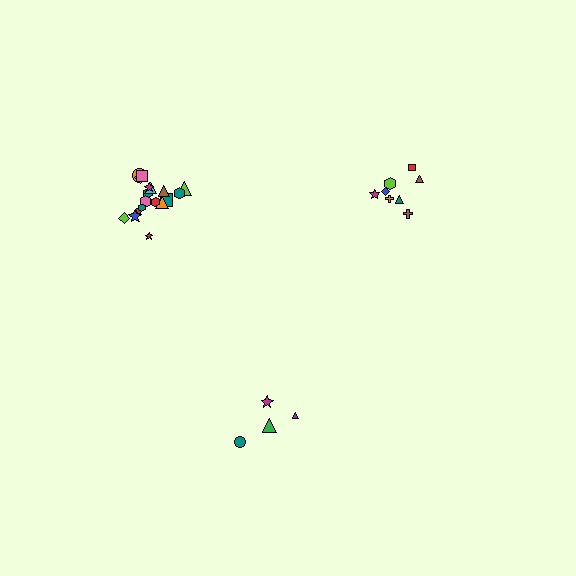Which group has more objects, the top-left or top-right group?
The top-left group.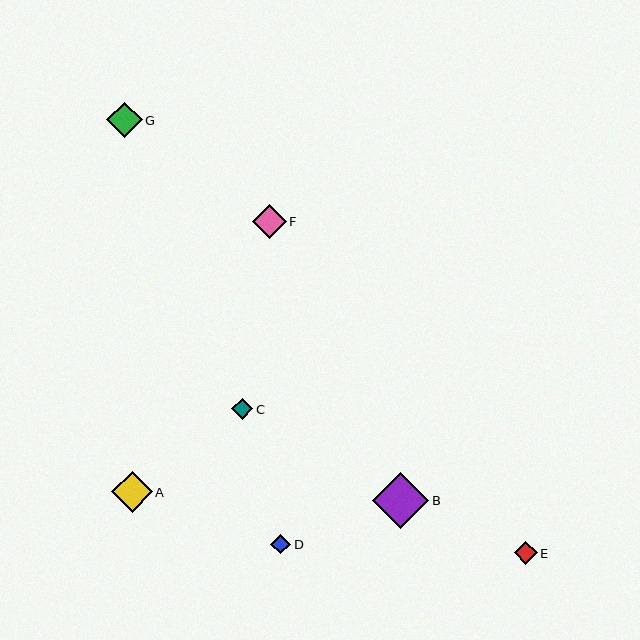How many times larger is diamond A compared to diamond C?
Diamond A is approximately 1.9 times the size of diamond C.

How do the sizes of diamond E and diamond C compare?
Diamond E and diamond C are approximately the same size.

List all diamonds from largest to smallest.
From largest to smallest: B, A, G, F, E, C, D.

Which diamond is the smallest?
Diamond D is the smallest with a size of approximately 20 pixels.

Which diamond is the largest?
Diamond B is the largest with a size of approximately 57 pixels.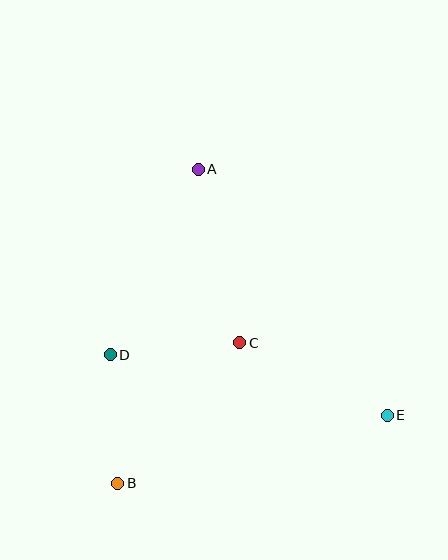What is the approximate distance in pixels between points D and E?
The distance between D and E is approximately 284 pixels.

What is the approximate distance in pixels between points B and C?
The distance between B and C is approximately 186 pixels.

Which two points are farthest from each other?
Points A and B are farthest from each other.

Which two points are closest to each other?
Points B and D are closest to each other.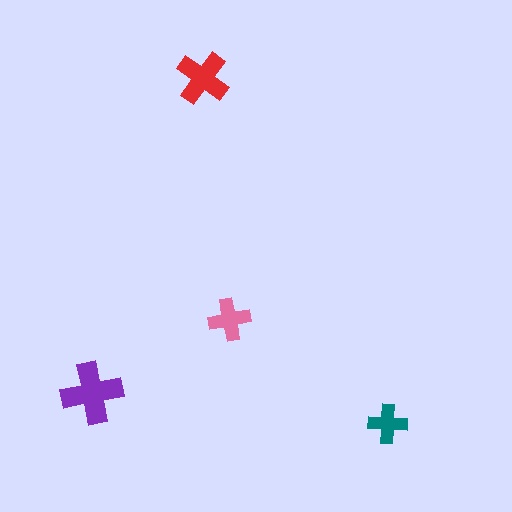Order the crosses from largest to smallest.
the purple one, the red one, the pink one, the teal one.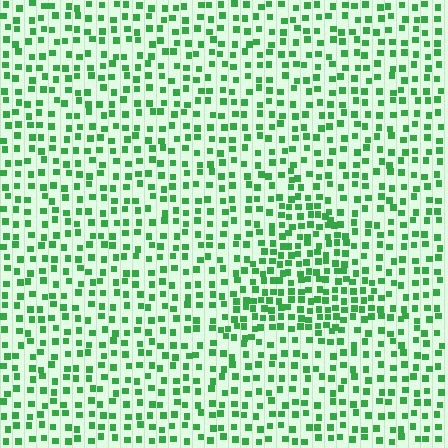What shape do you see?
I see a triangle.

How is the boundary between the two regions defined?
The boundary is defined by a change in element density (approximately 1.7x ratio). All elements are the same color, size, and shape.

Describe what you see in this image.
The image contains small green elements arranged at two different densities. A triangle-shaped region is visible where the elements are more densely packed than the surrounding area.